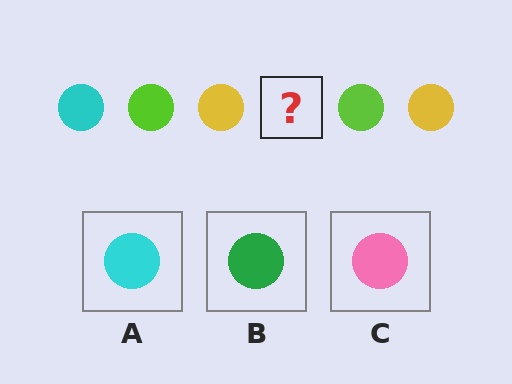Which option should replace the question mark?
Option A.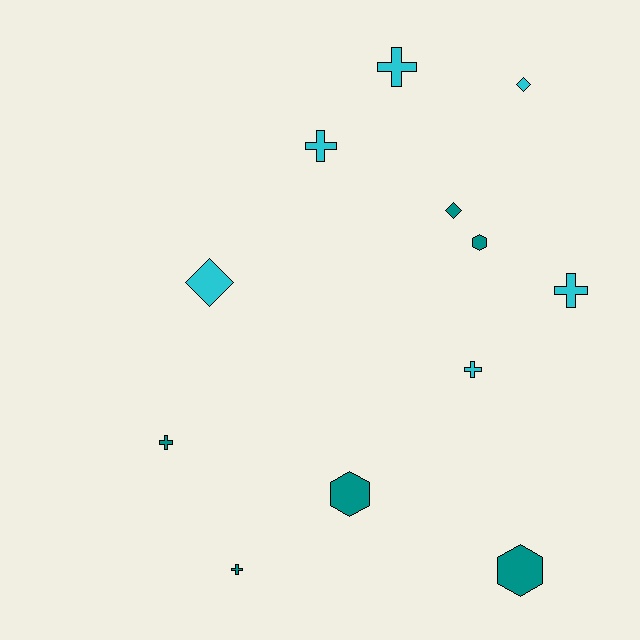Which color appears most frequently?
Teal, with 6 objects.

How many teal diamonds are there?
There is 1 teal diamond.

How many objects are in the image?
There are 12 objects.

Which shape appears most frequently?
Cross, with 6 objects.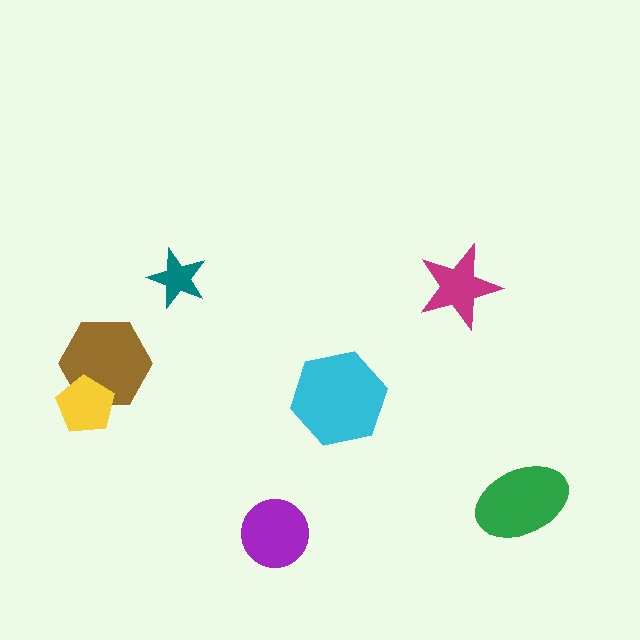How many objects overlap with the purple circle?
0 objects overlap with the purple circle.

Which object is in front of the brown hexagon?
The yellow pentagon is in front of the brown hexagon.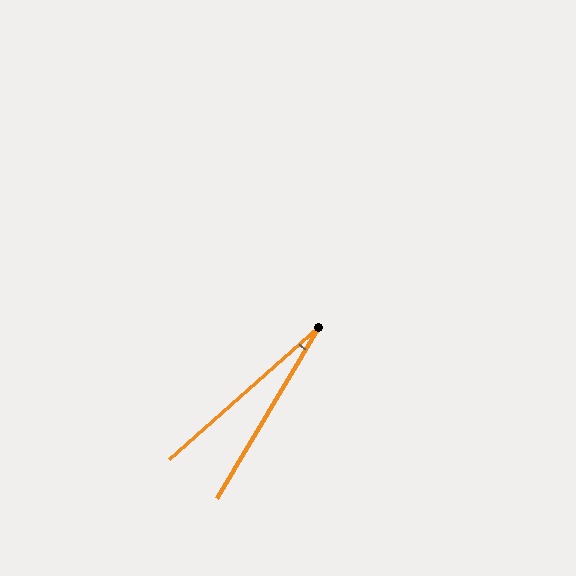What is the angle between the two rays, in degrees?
Approximately 18 degrees.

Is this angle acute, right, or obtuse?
It is acute.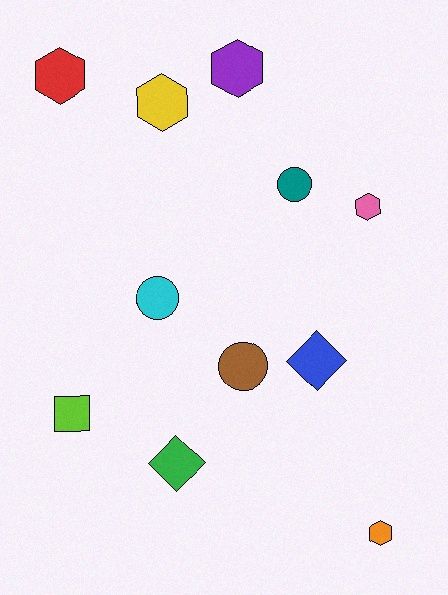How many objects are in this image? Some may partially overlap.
There are 11 objects.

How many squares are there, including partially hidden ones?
There is 1 square.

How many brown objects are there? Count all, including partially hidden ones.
There is 1 brown object.